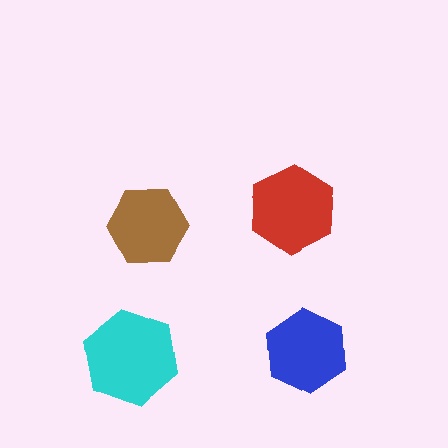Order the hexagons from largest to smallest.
the cyan one, the red one, the blue one, the brown one.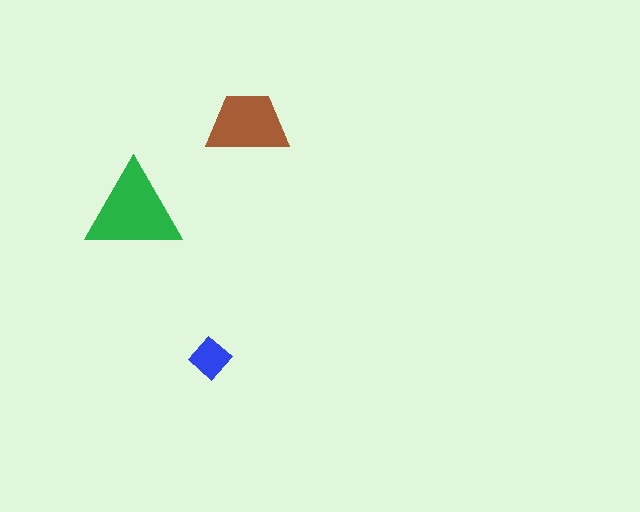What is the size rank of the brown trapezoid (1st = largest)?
2nd.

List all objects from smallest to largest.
The blue diamond, the brown trapezoid, the green triangle.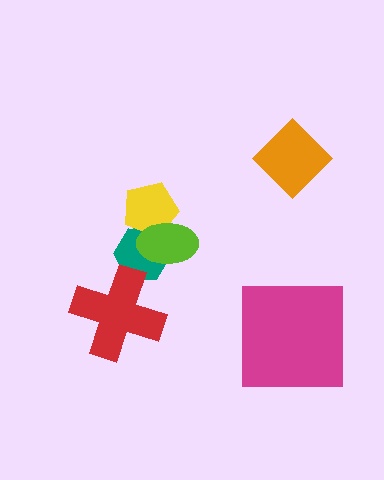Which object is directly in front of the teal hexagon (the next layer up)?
The yellow pentagon is directly in front of the teal hexagon.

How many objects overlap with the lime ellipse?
3 objects overlap with the lime ellipse.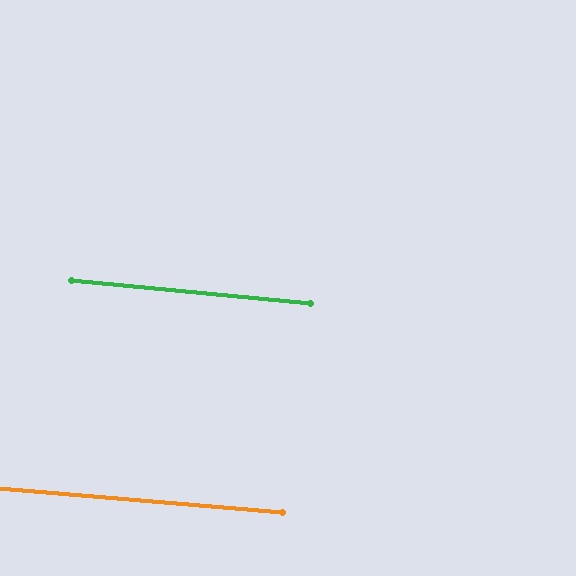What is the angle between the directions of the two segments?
Approximately 1 degree.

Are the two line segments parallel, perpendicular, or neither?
Parallel — their directions differ by only 0.8°.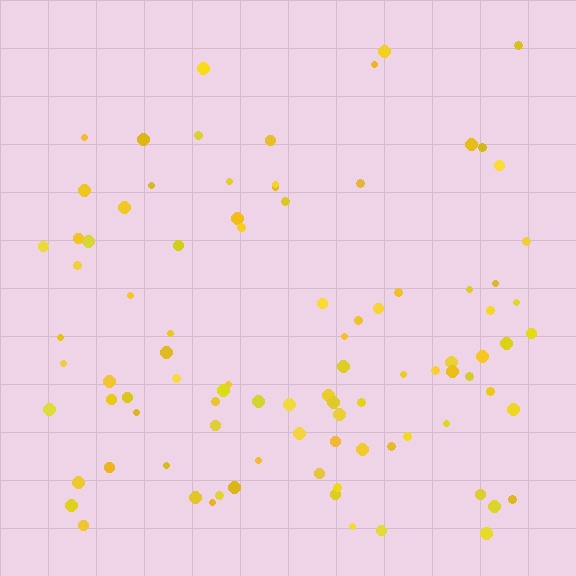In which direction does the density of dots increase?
From top to bottom, with the bottom side densest.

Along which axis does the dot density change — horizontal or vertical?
Vertical.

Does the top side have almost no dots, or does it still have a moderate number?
Still a moderate number, just noticeably fewer than the bottom.